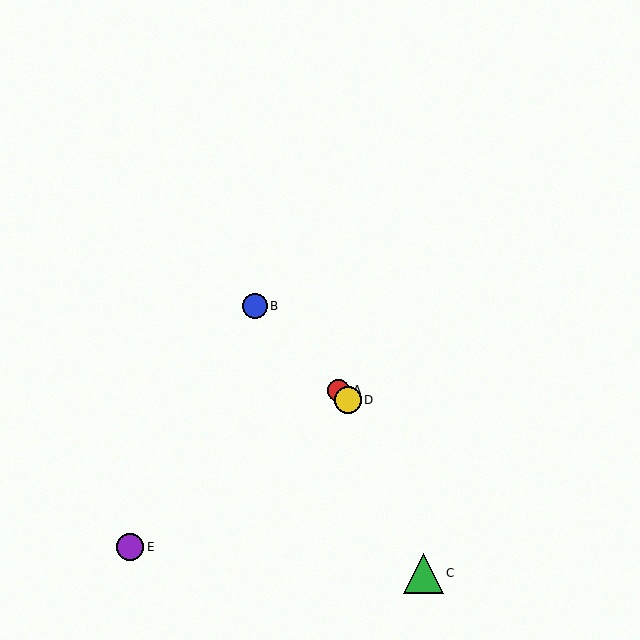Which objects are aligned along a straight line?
Objects A, B, D are aligned along a straight line.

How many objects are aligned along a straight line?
3 objects (A, B, D) are aligned along a straight line.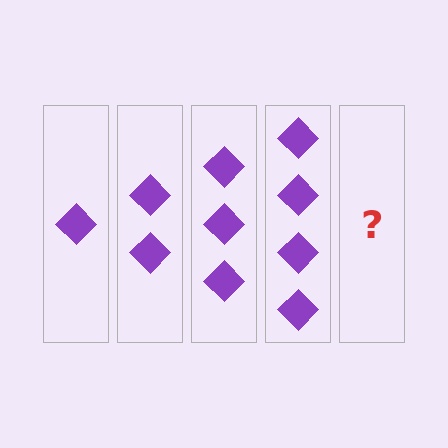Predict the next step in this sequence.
The next step is 5 diamonds.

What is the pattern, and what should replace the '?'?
The pattern is that each step adds one more diamond. The '?' should be 5 diamonds.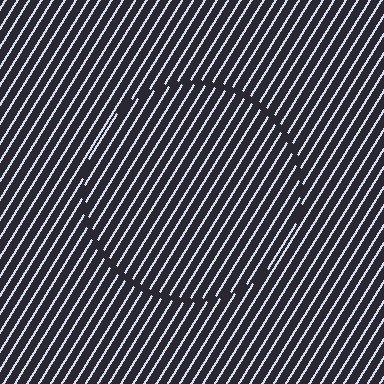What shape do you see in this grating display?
An illusory circle. The interior of the shape contains the same grating, shifted by half a period — the contour is defined by the phase discontinuity where line-ends from the inner and outer gratings abut.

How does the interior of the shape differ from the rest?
The interior of the shape contains the same grating, shifted by half a period — the contour is defined by the phase discontinuity where line-ends from the inner and outer gratings abut.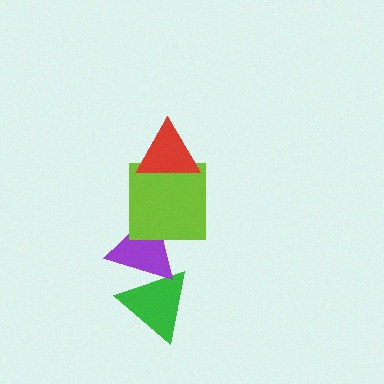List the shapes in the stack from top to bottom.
From top to bottom: the red triangle, the lime square, the purple triangle, the green triangle.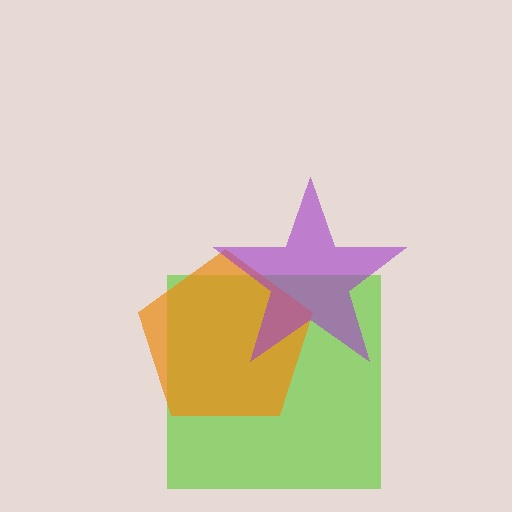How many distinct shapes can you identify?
There are 3 distinct shapes: a lime square, an orange pentagon, a purple star.